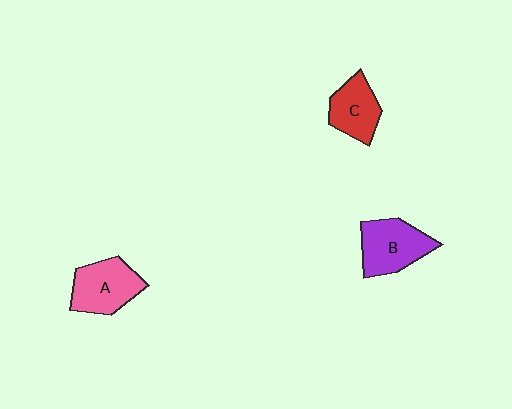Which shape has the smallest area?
Shape C (red).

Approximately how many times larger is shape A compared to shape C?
Approximately 1.2 times.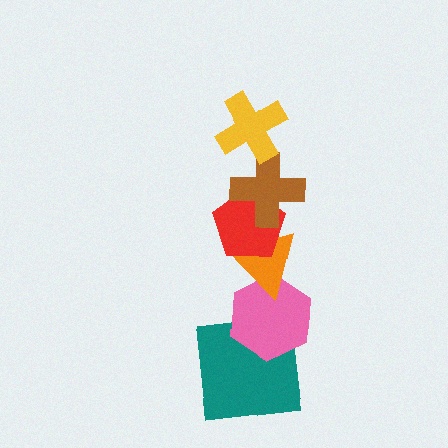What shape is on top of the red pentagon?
The brown cross is on top of the red pentagon.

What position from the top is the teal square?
The teal square is 6th from the top.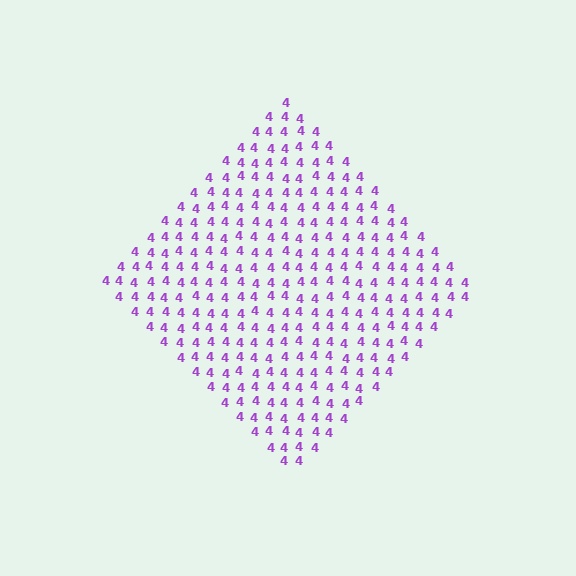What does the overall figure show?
The overall figure shows a diamond.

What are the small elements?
The small elements are digit 4's.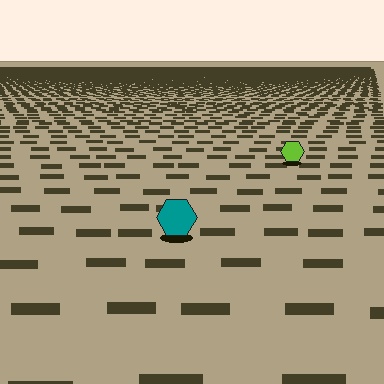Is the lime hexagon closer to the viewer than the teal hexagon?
No. The teal hexagon is closer — you can tell from the texture gradient: the ground texture is coarser near it.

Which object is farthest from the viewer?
The lime hexagon is farthest from the viewer. It appears smaller and the ground texture around it is denser.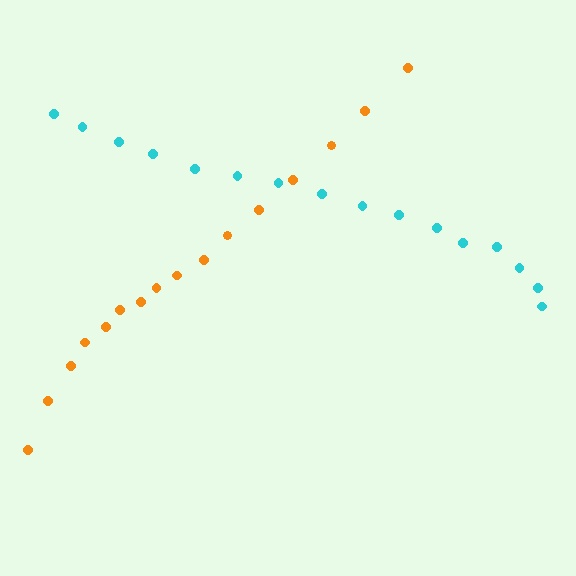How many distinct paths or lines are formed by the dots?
There are 2 distinct paths.